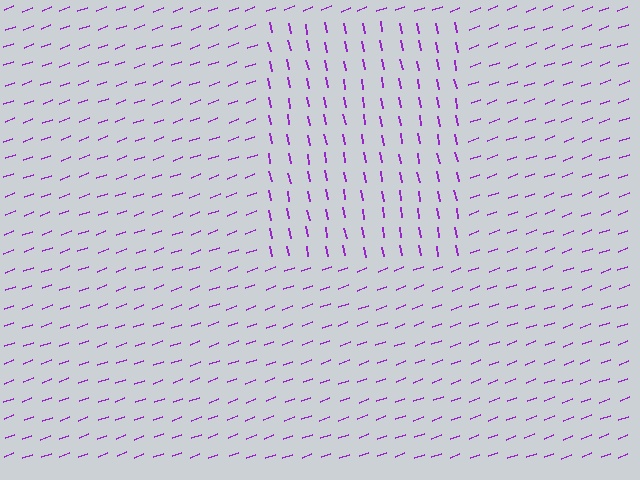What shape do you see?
I see a rectangle.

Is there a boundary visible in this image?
Yes, there is a texture boundary formed by a change in line orientation.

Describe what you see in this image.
The image is filled with small purple line segments. A rectangle region in the image has lines oriented differently from the surrounding lines, creating a visible texture boundary.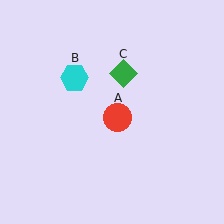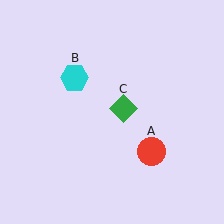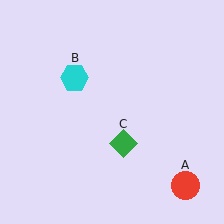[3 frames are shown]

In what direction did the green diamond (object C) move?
The green diamond (object C) moved down.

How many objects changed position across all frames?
2 objects changed position: red circle (object A), green diamond (object C).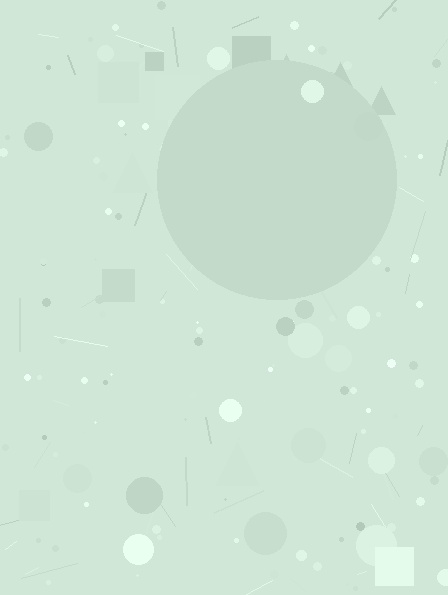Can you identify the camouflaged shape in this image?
The camouflaged shape is a circle.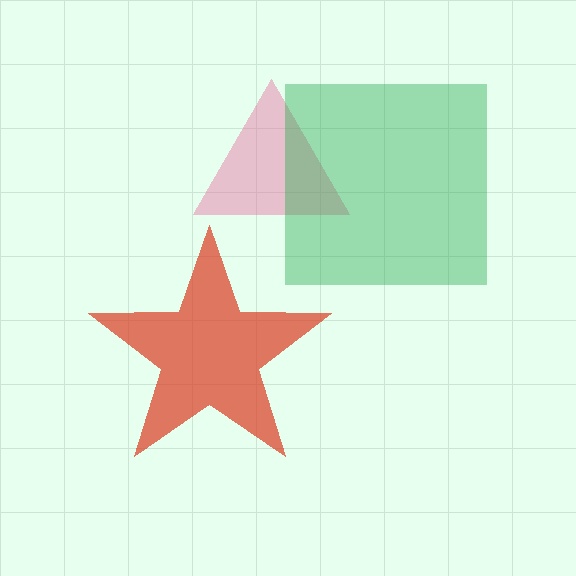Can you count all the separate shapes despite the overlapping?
Yes, there are 3 separate shapes.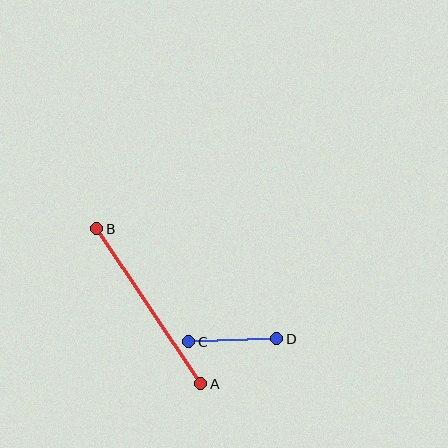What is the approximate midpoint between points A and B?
The midpoint is at approximately (149, 306) pixels.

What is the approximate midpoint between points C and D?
The midpoint is at approximately (233, 340) pixels.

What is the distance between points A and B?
The distance is approximately 187 pixels.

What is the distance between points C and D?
The distance is approximately 88 pixels.